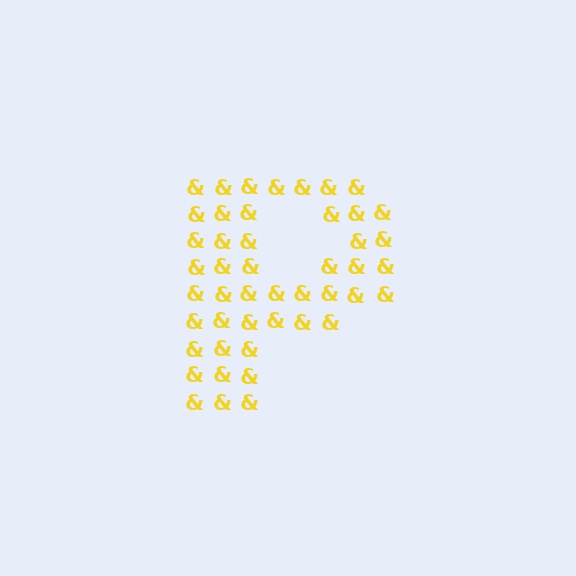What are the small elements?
The small elements are ampersands.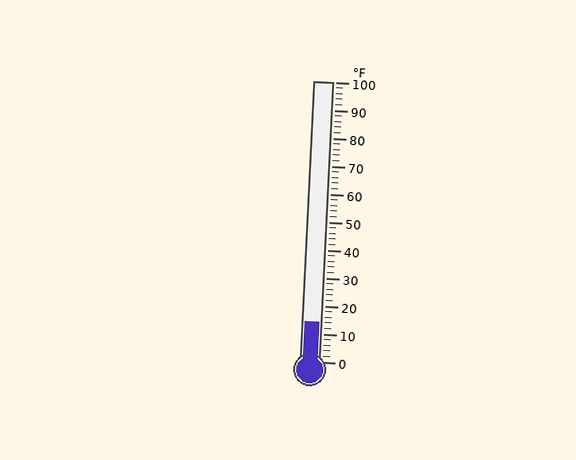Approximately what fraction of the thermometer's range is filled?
The thermometer is filled to approximately 15% of its range.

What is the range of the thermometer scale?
The thermometer scale ranges from 0°F to 100°F.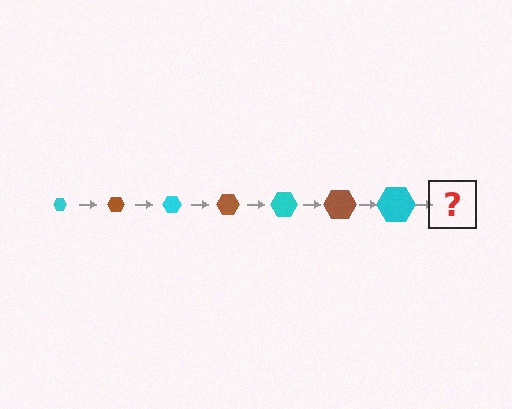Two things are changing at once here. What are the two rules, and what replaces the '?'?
The two rules are that the hexagon grows larger each step and the color cycles through cyan and brown. The '?' should be a brown hexagon, larger than the previous one.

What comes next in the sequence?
The next element should be a brown hexagon, larger than the previous one.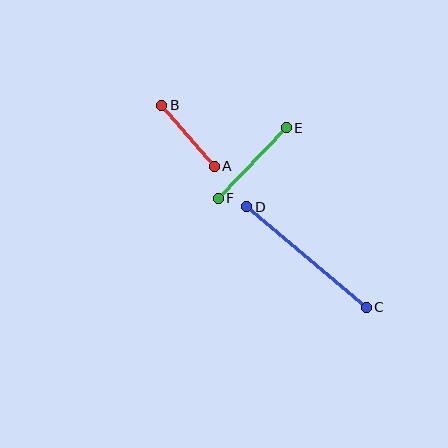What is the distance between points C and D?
The distance is approximately 156 pixels.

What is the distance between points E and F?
The distance is approximately 98 pixels.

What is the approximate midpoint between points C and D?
The midpoint is at approximately (307, 257) pixels.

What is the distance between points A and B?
The distance is approximately 80 pixels.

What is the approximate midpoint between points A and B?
The midpoint is at approximately (188, 136) pixels.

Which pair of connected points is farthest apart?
Points C and D are farthest apart.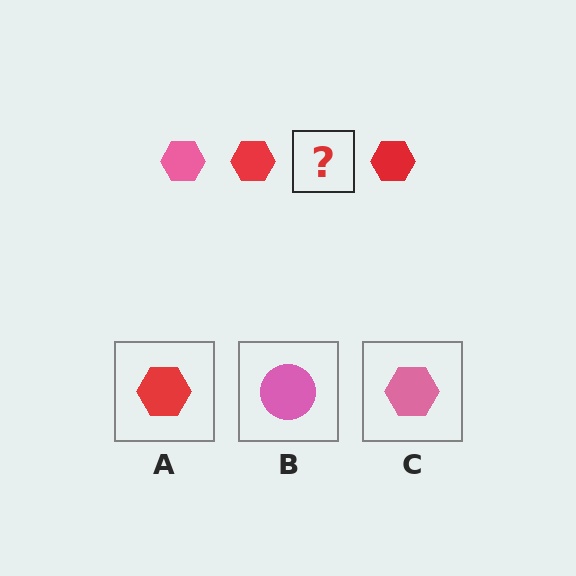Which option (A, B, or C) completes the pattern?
C.